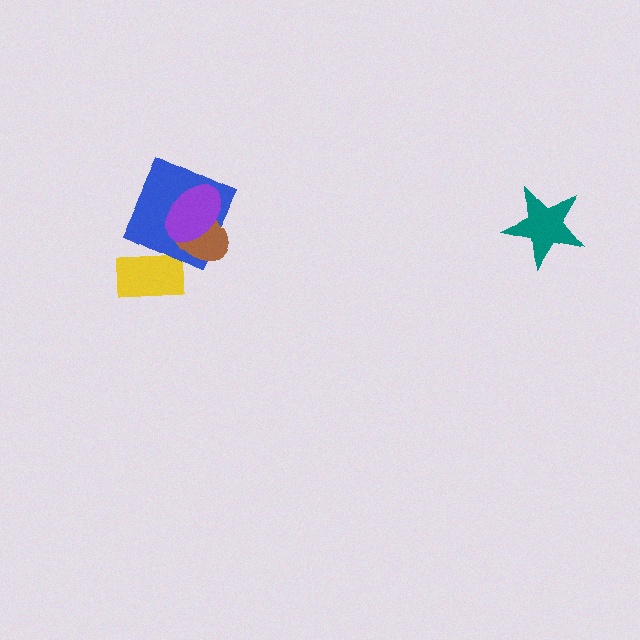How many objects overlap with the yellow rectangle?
0 objects overlap with the yellow rectangle.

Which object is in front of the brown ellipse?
The purple ellipse is in front of the brown ellipse.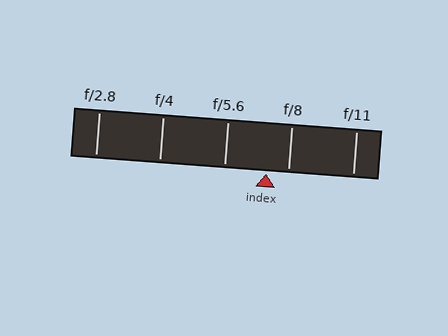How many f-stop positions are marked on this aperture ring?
There are 5 f-stop positions marked.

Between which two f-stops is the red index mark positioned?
The index mark is between f/5.6 and f/8.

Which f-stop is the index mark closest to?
The index mark is closest to f/8.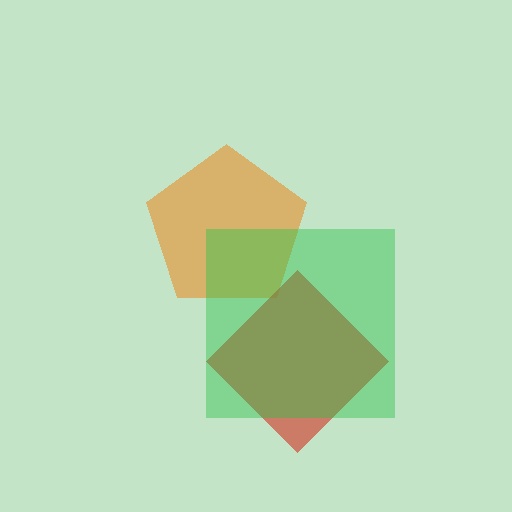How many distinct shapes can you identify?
There are 3 distinct shapes: an orange pentagon, a red diamond, a green square.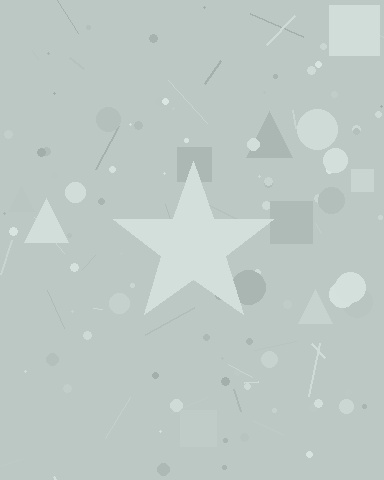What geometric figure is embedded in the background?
A star is embedded in the background.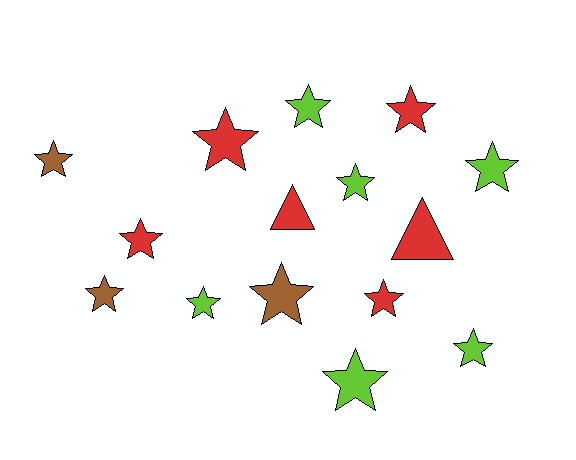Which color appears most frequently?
Lime, with 6 objects.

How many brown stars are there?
There are 3 brown stars.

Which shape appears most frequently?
Star, with 13 objects.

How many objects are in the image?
There are 15 objects.